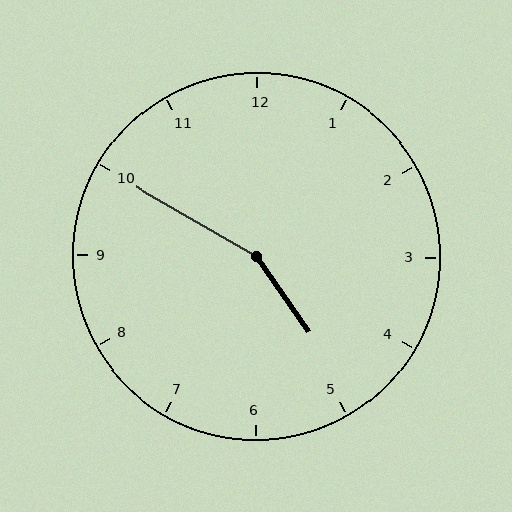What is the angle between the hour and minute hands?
Approximately 155 degrees.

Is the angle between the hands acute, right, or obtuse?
It is obtuse.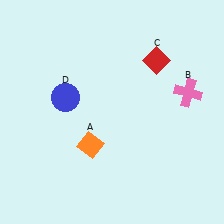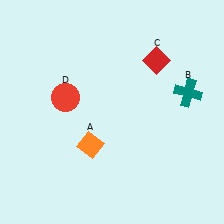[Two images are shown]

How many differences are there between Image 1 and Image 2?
There are 2 differences between the two images.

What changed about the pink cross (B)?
In Image 1, B is pink. In Image 2, it changed to teal.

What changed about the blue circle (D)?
In Image 1, D is blue. In Image 2, it changed to red.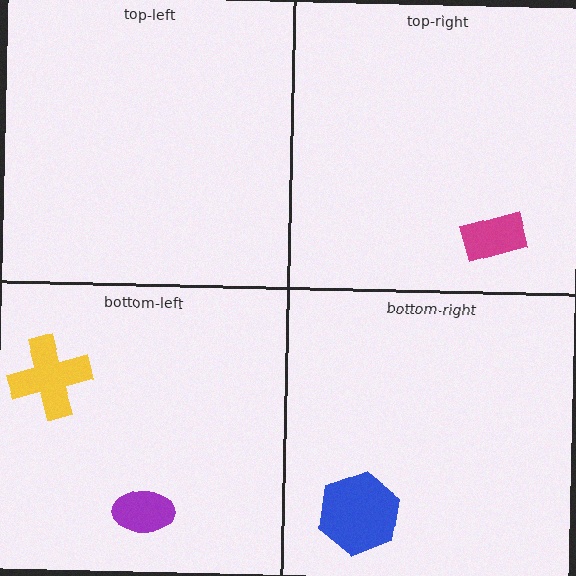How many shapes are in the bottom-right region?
1.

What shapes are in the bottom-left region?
The purple ellipse, the yellow cross.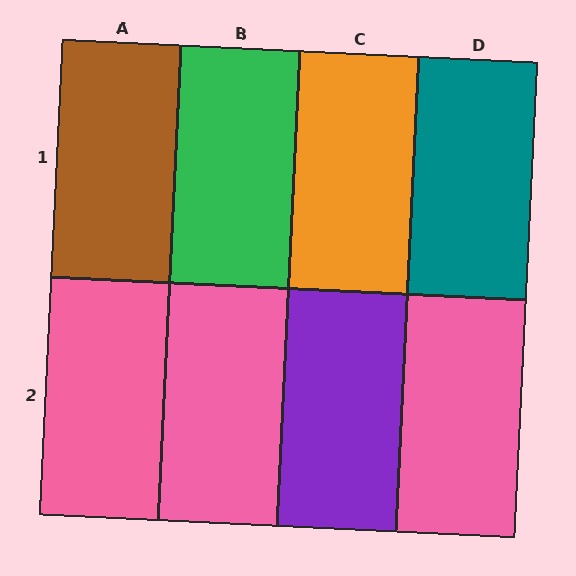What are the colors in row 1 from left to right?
Brown, green, orange, teal.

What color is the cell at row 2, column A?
Pink.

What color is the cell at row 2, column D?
Pink.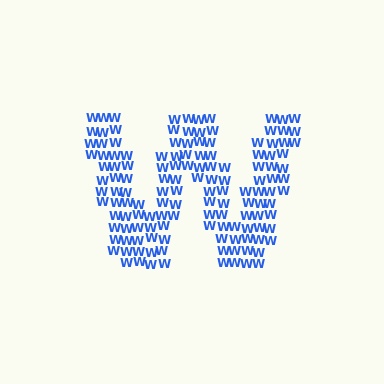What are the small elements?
The small elements are letter W's.